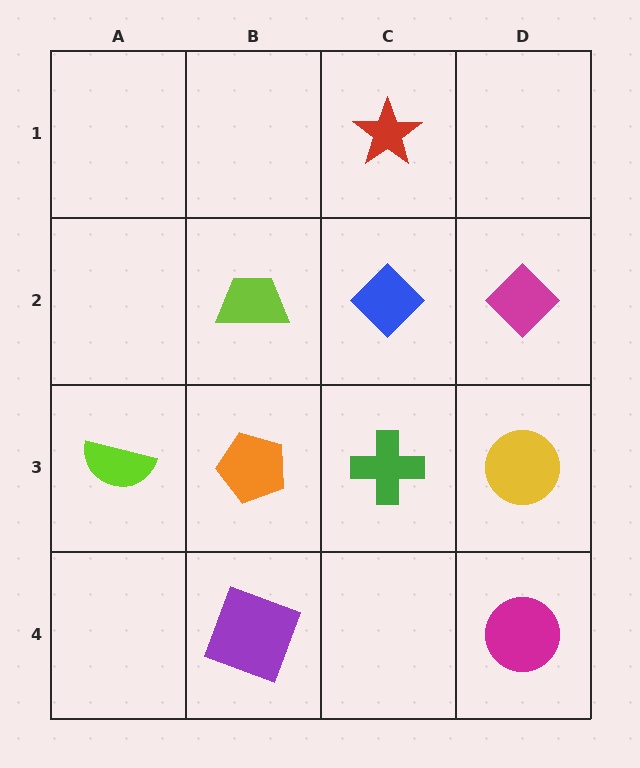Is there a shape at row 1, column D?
No, that cell is empty.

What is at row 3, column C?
A green cross.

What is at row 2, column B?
A lime trapezoid.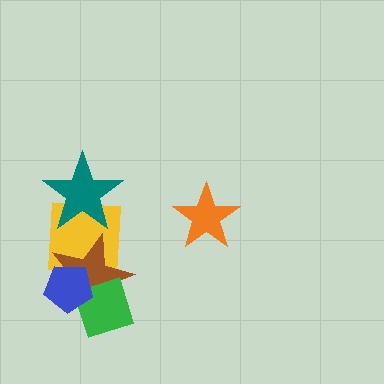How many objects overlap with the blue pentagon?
3 objects overlap with the blue pentagon.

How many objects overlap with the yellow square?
3 objects overlap with the yellow square.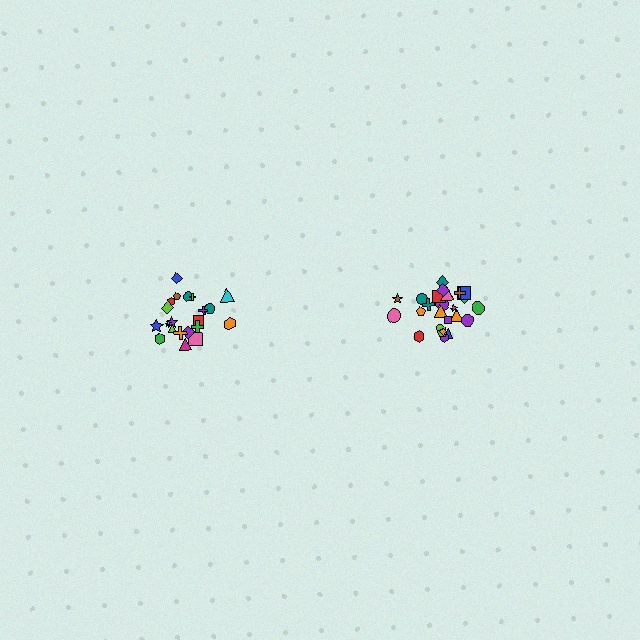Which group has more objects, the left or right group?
The right group.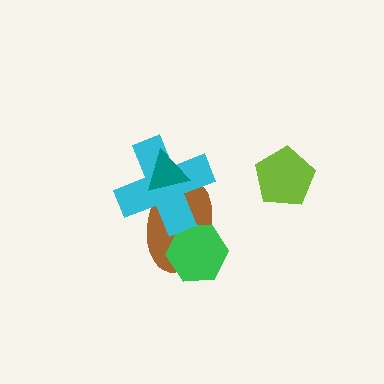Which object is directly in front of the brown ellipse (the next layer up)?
The green hexagon is directly in front of the brown ellipse.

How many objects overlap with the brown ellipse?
3 objects overlap with the brown ellipse.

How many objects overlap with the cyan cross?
2 objects overlap with the cyan cross.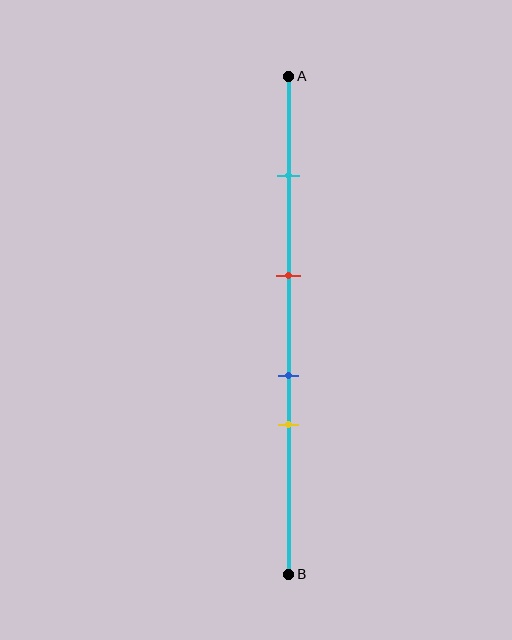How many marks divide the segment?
There are 4 marks dividing the segment.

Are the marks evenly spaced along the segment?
No, the marks are not evenly spaced.